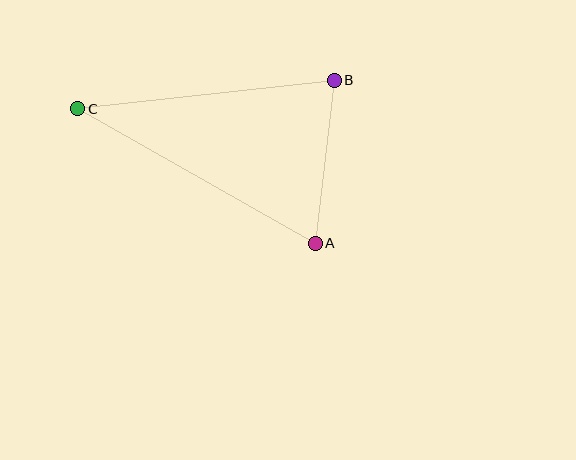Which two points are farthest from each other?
Points A and C are farthest from each other.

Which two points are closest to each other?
Points A and B are closest to each other.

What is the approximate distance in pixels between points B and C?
The distance between B and C is approximately 258 pixels.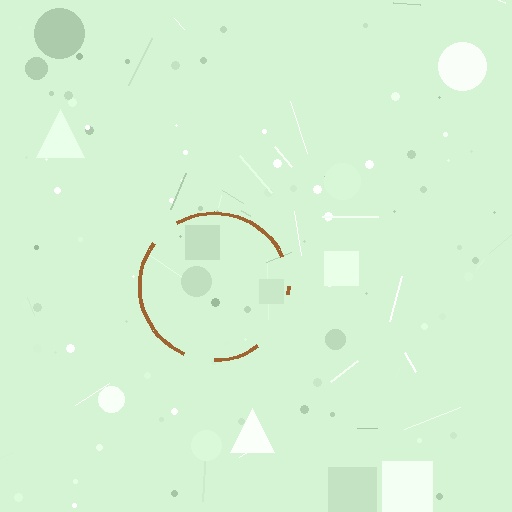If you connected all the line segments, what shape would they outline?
They would outline a circle.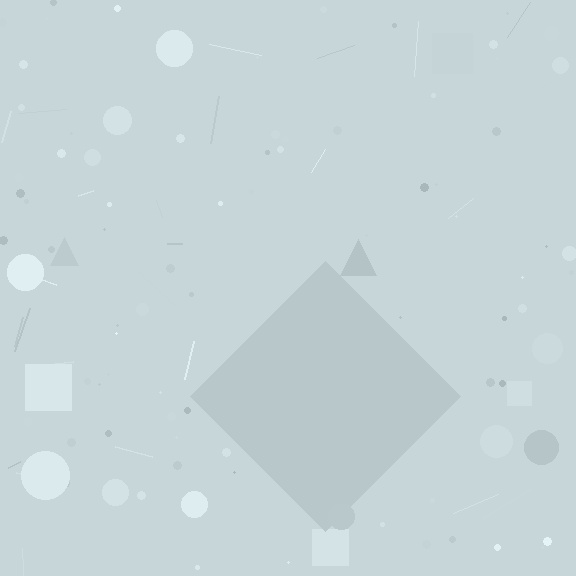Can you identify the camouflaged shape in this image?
The camouflaged shape is a diamond.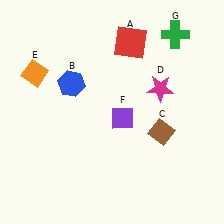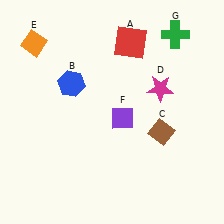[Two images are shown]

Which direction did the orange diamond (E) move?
The orange diamond (E) moved up.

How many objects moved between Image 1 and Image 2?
1 object moved between the two images.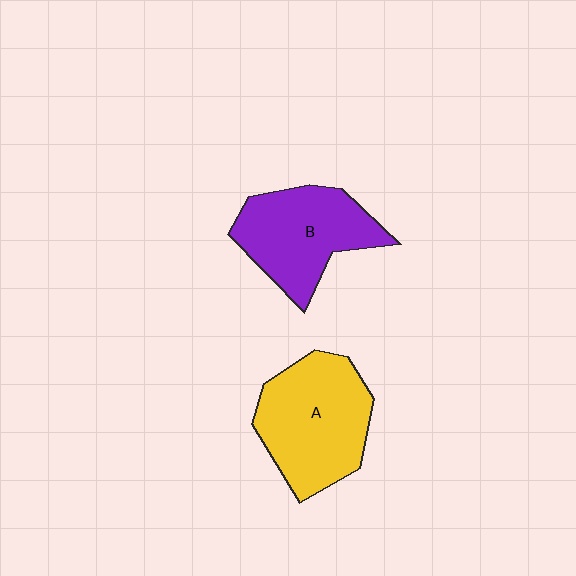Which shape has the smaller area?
Shape B (purple).